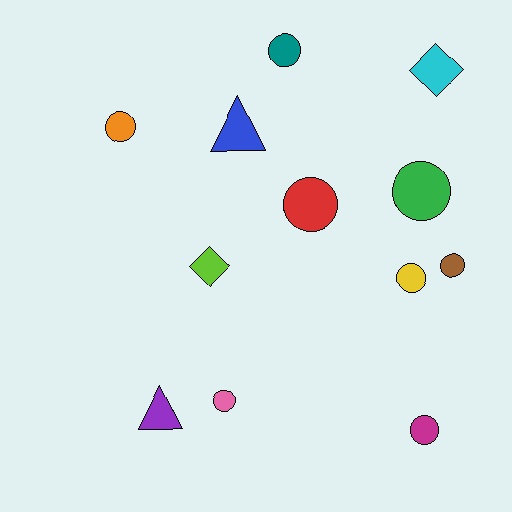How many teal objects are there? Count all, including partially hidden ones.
There is 1 teal object.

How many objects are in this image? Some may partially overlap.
There are 12 objects.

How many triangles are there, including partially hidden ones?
There are 2 triangles.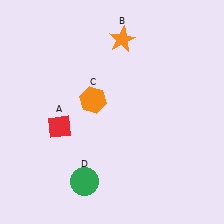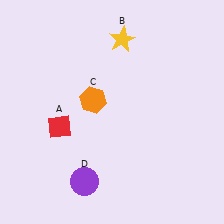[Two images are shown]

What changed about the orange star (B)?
In Image 1, B is orange. In Image 2, it changed to yellow.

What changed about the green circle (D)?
In Image 1, D is green. In Image 2, it changed to purple.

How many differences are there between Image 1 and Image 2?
There are 2 differences between the two images.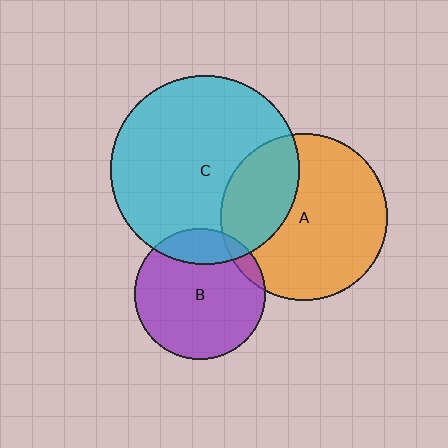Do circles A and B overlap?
Yes.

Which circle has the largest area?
Circle C (cyan).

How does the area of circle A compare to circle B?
Approximately 1.6 times.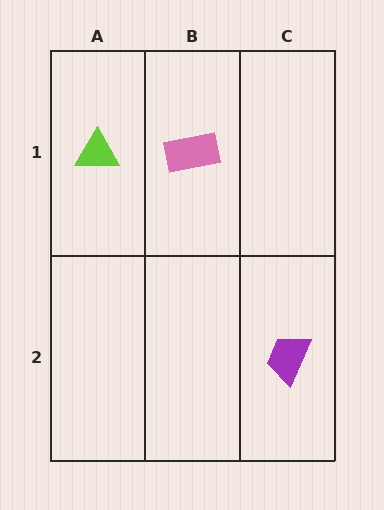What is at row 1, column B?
A pink rectangle.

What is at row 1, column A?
A lime triangle.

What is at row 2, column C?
A purple trapezoid.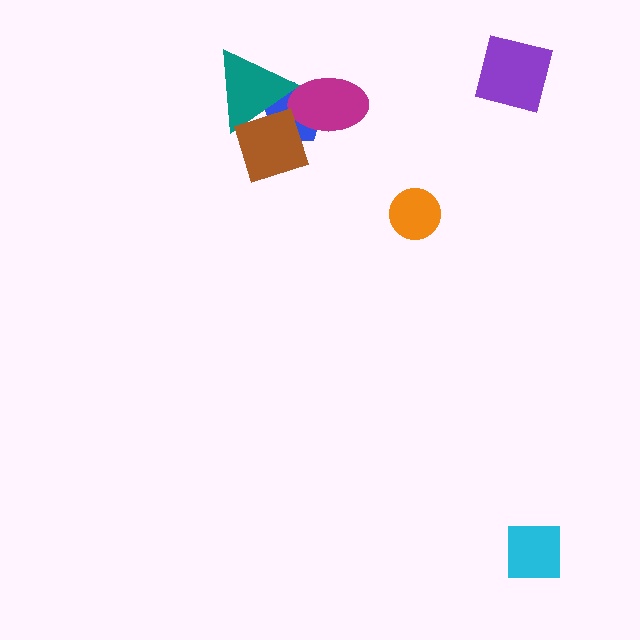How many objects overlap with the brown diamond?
3 objects overlap with the brown diamond.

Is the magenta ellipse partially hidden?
Yes, it is partially covered by another shape.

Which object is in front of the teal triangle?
The brown diamond is in front of the teal triangle.